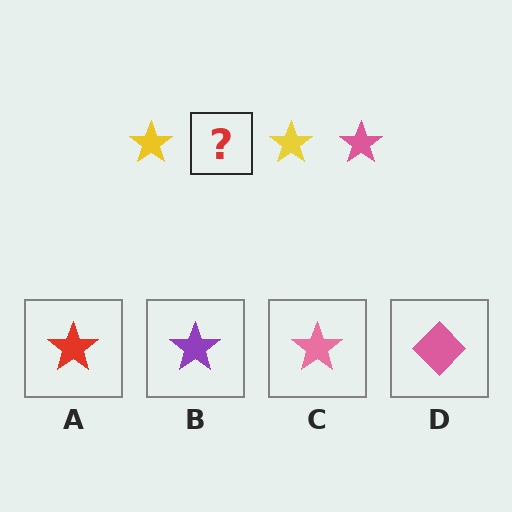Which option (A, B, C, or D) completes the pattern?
C.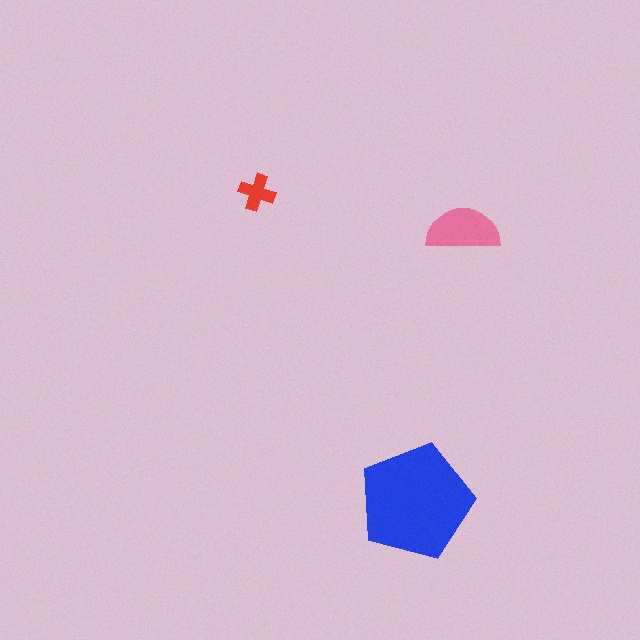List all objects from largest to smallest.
The blue pentagon, the pink semicircle, the red cross.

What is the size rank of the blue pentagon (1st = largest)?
1st.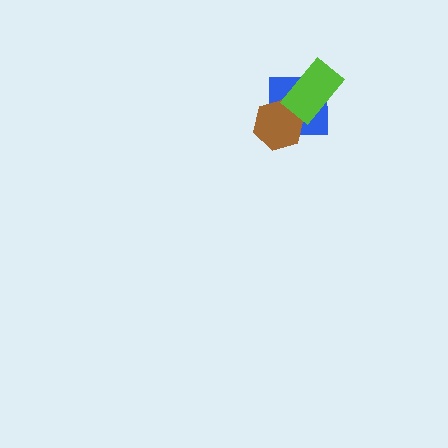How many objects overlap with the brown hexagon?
2 objects overlap with the brown hexagon.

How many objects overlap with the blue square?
2 objects overlap with the blue square.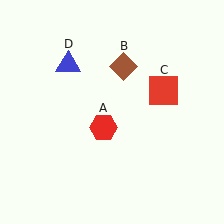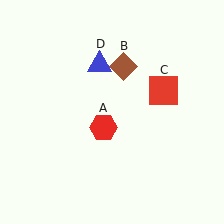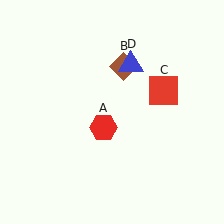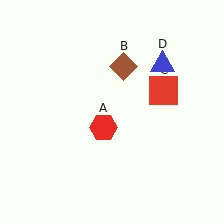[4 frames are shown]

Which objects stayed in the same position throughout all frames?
Red hexagon (object A) and brown diamond (object B) and red square (object C) remained stationary.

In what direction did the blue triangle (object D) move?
The blue triangle (object D) moved right.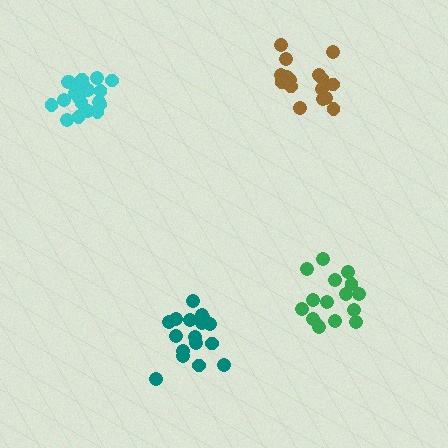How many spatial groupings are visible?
There are 4 spatial groupings.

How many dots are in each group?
Group 1: 16 dots, Group 2: 18 dots, Group 3: 16 dots, Group 4: 21 dots (71 total).